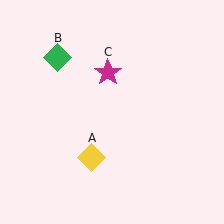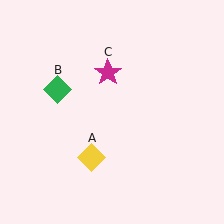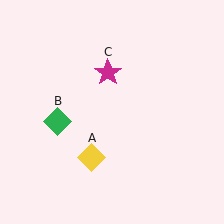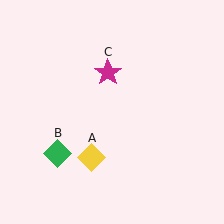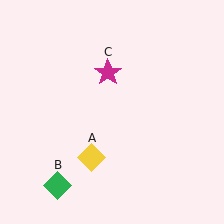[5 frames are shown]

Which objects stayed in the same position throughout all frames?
Yellow diamond (object A) and magenta star (object C) remained stationary.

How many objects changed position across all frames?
1 object changed position: green diamond (object B).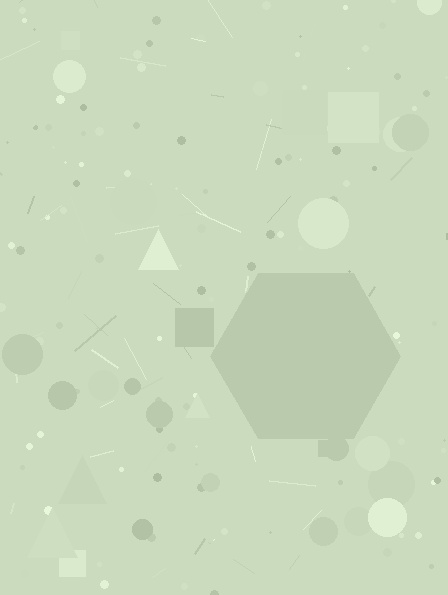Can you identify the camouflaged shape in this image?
The camouflaged shape is a hexagon.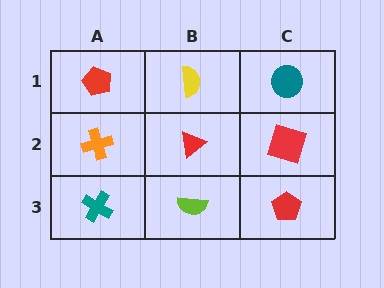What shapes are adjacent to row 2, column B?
A yellow semicircle (row 1, column B), a lime semicircle (row 3, column B), an orange cross (row 2, column A), a red square (row 2, column C).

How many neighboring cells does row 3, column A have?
2.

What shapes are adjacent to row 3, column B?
A red triangle (row 2, column B), a teal cross (row 3, column A), a red pentagon (row 3, column C).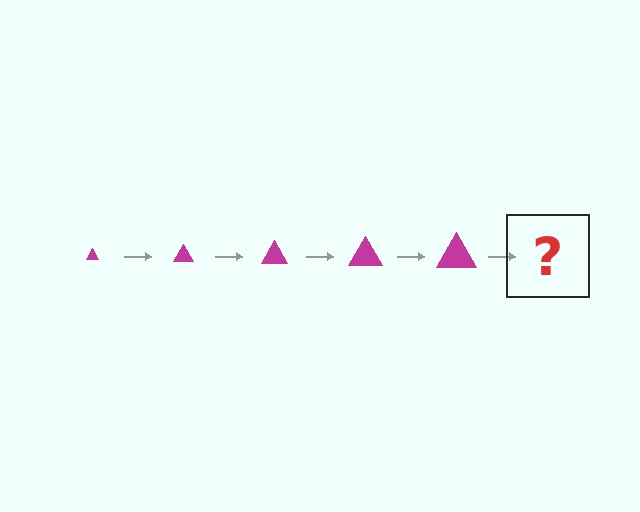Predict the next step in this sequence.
The next step is a magenta triangle, larger than the previous one.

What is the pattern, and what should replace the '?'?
The pattern is that the triangle gets progressively larger each step. The '?' should be a magenta triangle, larger than the previous one.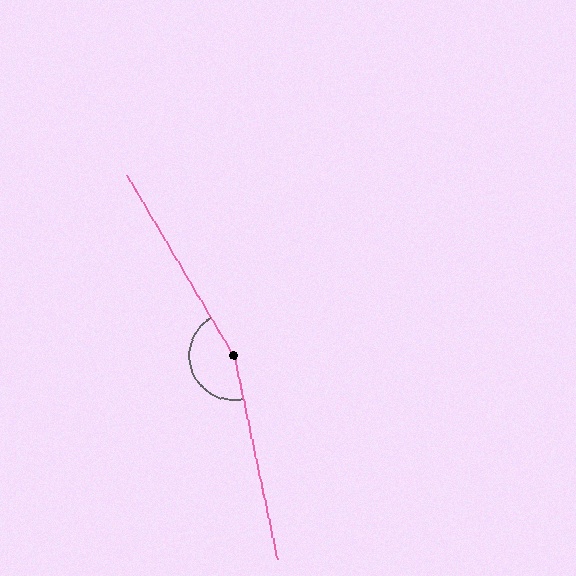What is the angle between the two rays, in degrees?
Approximately 162 degrees.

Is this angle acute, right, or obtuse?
It is obtuse.